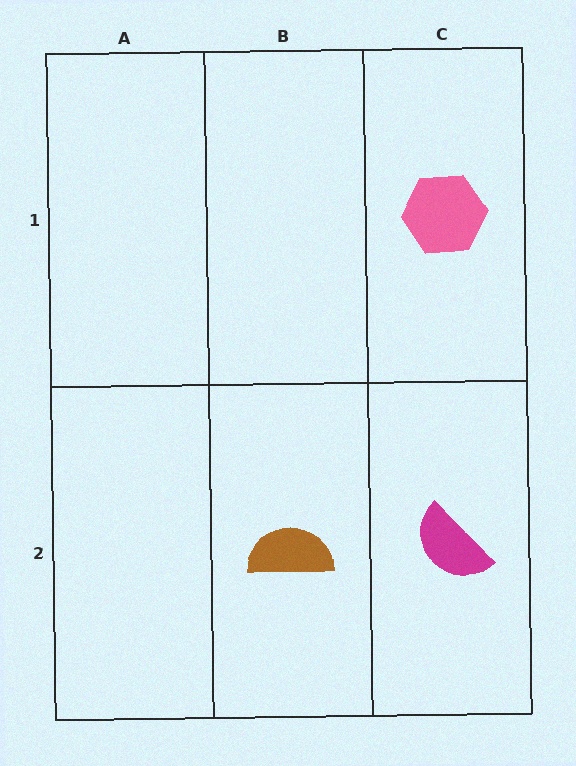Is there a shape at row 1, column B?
No, that cell is empty.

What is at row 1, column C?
A pink hexagon.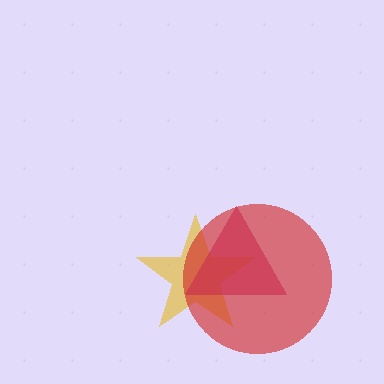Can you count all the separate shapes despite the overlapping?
Yes, there are 3 separate shapes.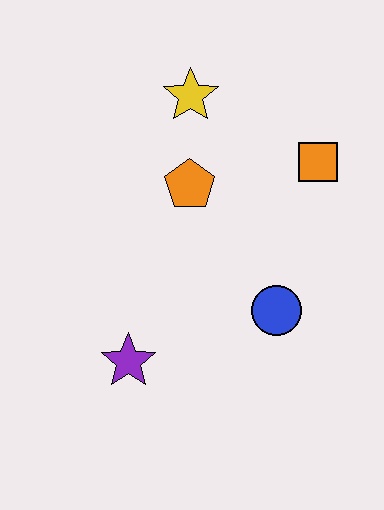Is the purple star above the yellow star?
No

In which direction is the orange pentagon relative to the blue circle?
The orange pentagon is above the blue circle.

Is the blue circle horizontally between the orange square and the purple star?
Yes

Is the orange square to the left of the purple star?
No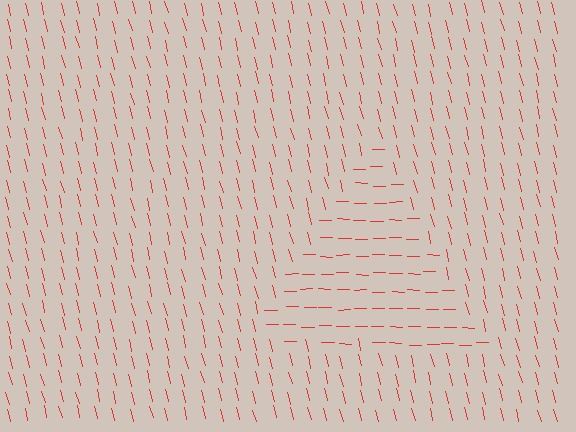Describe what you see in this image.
The image is filled with small red line segments. A triangle region in the image has lines oriented differently from the surrounding lines, creating a visible texture boundary.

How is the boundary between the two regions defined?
The boundary is defined purely by a change in line orientation (approximately 75 degrees difference). All lines are the same color and thickness.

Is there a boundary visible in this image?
Yes, there is a texture boundary formed by a change in line orientation.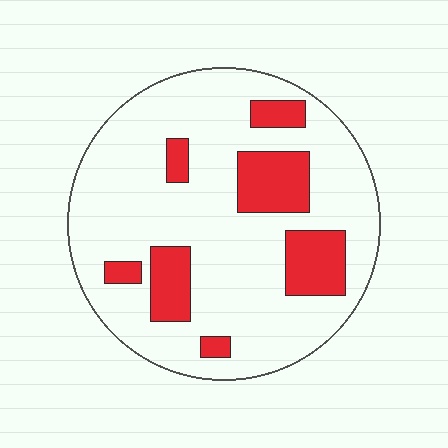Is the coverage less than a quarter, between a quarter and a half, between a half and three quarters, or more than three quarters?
Less than a quarter.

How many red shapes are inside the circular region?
7.